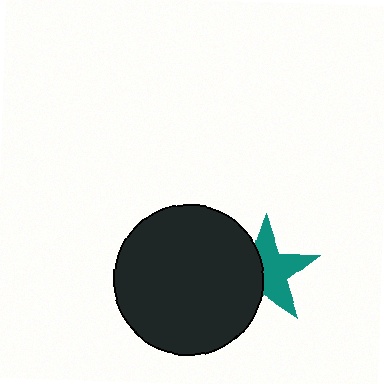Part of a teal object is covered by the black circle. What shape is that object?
It is a star.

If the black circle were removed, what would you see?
You would see the complete teal star.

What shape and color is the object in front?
The object in front is a black circle.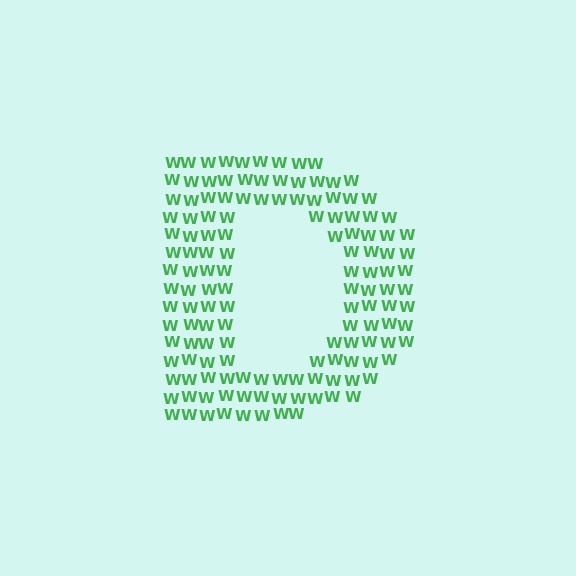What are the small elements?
The small elements are letter W's.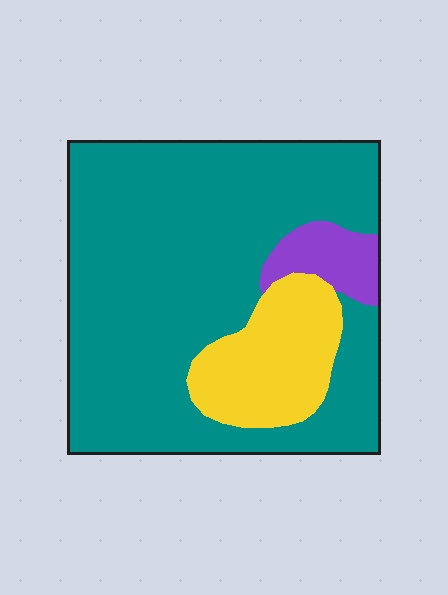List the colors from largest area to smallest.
From largest to smallest: teal, yellow, purple.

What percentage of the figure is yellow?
Yellow covers 17% of the figure.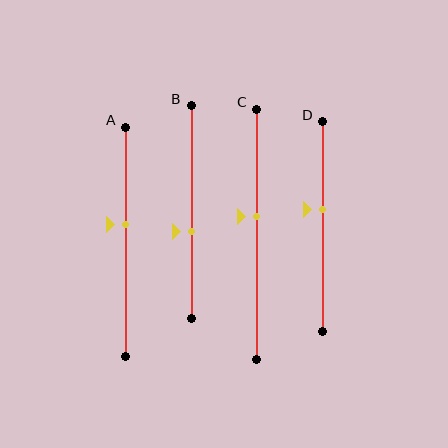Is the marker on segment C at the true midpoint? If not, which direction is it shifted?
No, the marker on segment C is shifted upward by about 7% of the segment length.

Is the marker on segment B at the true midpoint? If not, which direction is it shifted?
No, the marker on segment B is shifted downward by about 9% of the segment length.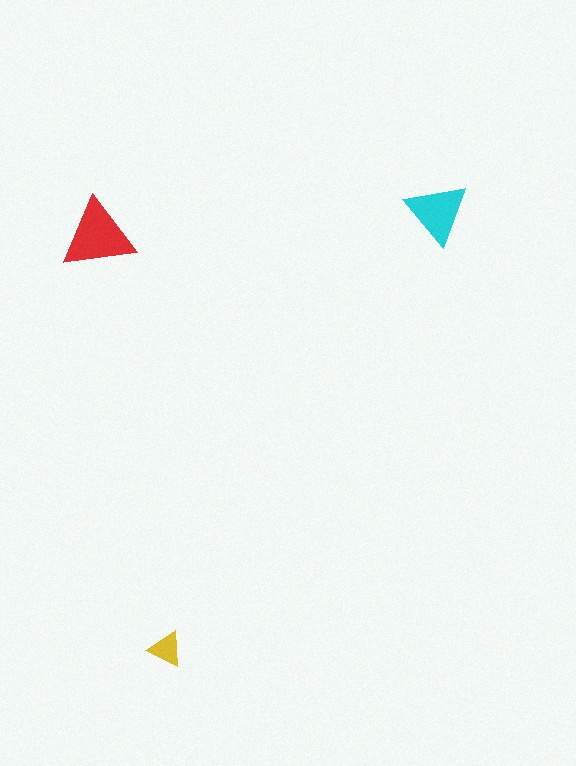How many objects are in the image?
There are 3 objects in the image.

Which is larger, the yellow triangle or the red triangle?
The red one.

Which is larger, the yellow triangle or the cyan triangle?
The cyan one.